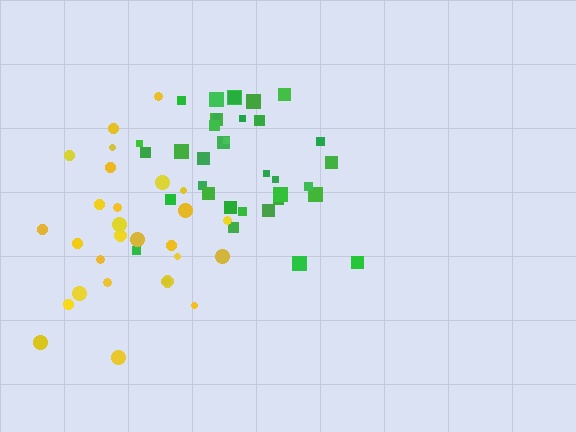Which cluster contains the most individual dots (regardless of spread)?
Green (35).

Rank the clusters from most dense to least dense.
green, yellow.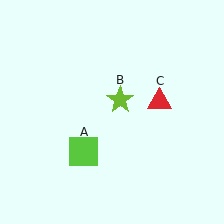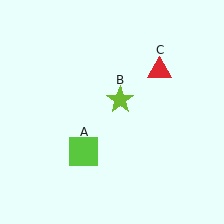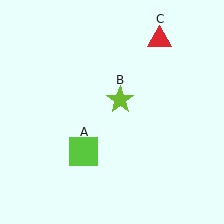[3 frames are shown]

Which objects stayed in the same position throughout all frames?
Lime square (object A) and lime star (object B) remained stationary.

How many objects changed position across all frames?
1 object changed position: red triangle (object C).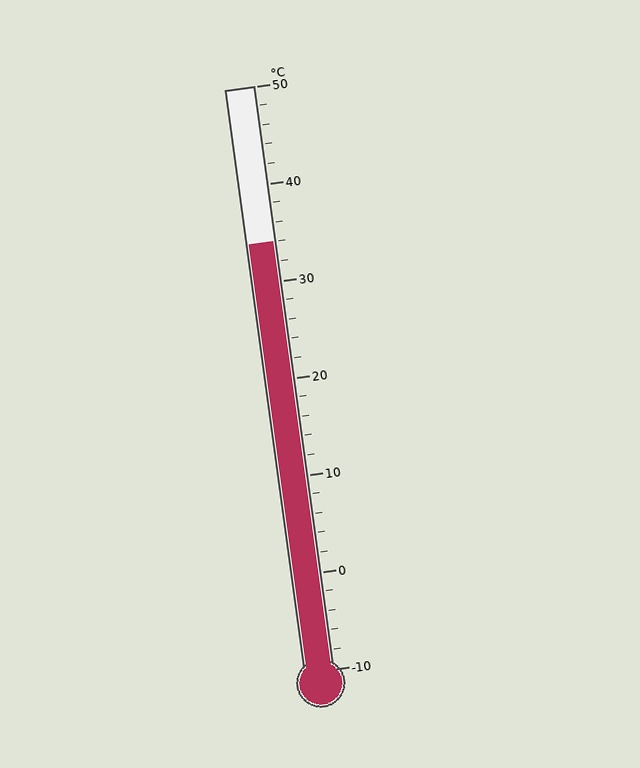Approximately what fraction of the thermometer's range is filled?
The thermometer is filled to approximately 75% of its range.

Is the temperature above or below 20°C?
The temperature is above 20°C.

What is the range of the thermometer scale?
The thermometer scale ranges from -10°C to 50°C.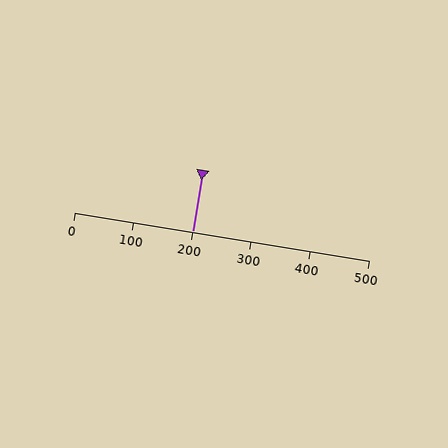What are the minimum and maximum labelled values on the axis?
The axis runs from 0 to 500.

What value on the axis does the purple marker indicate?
The marker indicates approximately 200.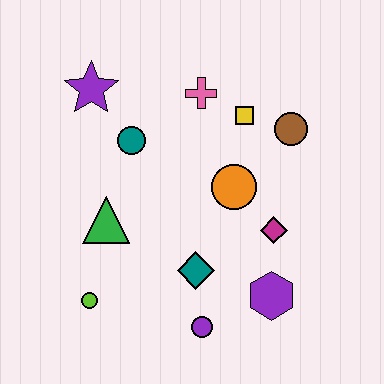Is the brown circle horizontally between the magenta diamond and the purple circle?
No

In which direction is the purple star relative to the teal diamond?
The purple star is above the teal diamond.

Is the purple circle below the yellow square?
Yes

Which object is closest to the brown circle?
The yellow square is closest to the brown circle.